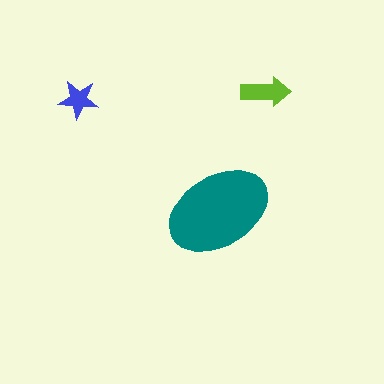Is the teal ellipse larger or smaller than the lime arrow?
Larger.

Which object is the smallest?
The blue star.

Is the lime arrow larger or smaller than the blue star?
Larger.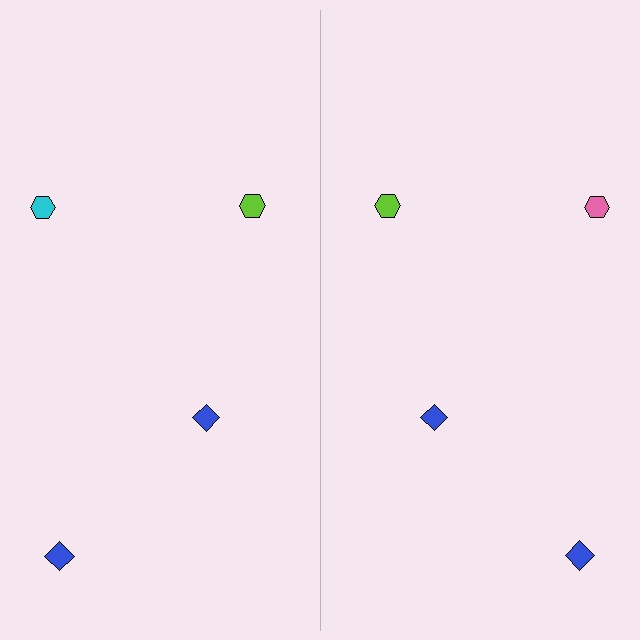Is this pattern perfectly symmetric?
No, the pattern is not perfectly symmetric. The pink hexagon on the right side breaks the symmetry — its mirror counterpart is cyan.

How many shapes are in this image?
There are 8 shapes in this image.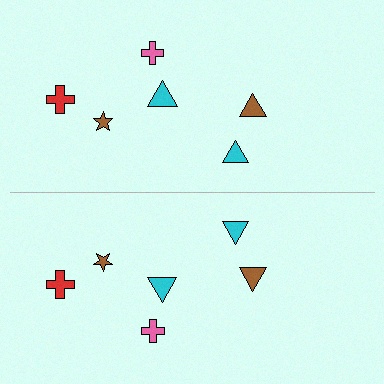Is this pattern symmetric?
Yes, this pattern has bilateral (reflection) symmetry.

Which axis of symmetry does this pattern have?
The pattern has a horizontal axis of symmetry running through the center of the image.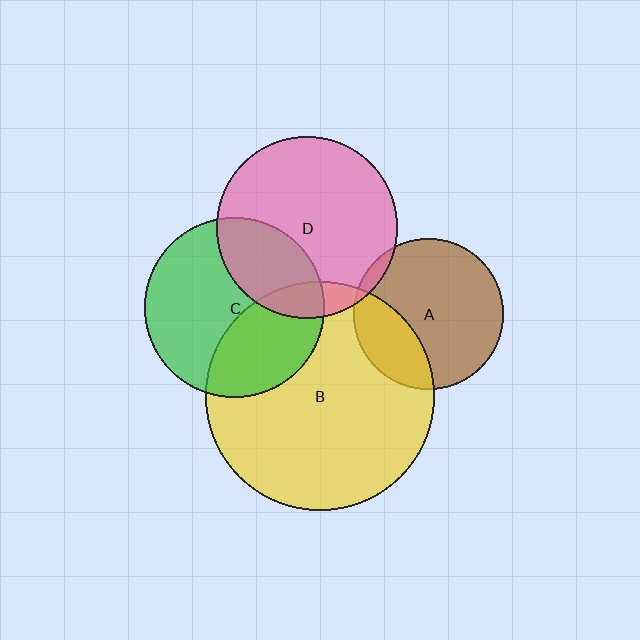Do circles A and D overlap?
Yes.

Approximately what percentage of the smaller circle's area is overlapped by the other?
Approximately 5%.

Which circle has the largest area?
Circle B (yellow).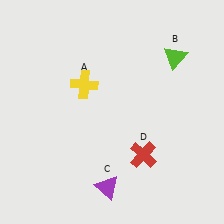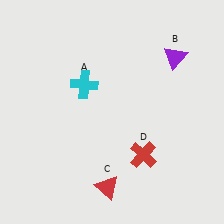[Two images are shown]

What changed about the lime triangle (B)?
In Image 1, B is lime. In Image 2, it changed to purple.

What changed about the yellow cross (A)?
In Image 1, A is yellow. In Image 2, it changed to cyan.